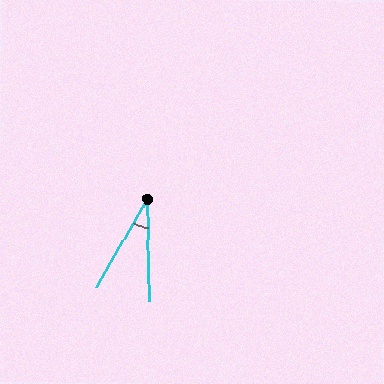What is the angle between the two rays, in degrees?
Approximately 31 degrees.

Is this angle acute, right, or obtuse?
It is acute.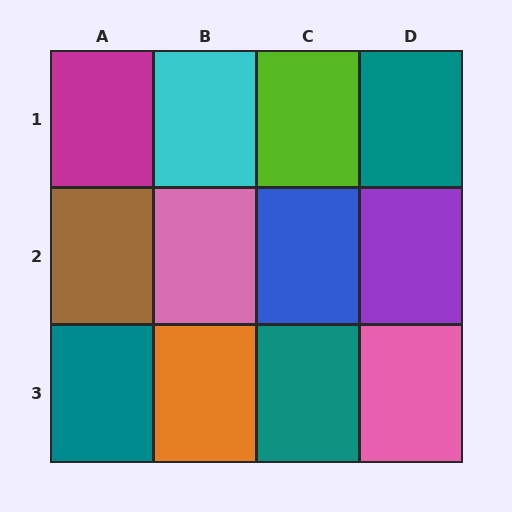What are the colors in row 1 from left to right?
Magenta, cyan, lime, teal.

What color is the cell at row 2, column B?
Pink.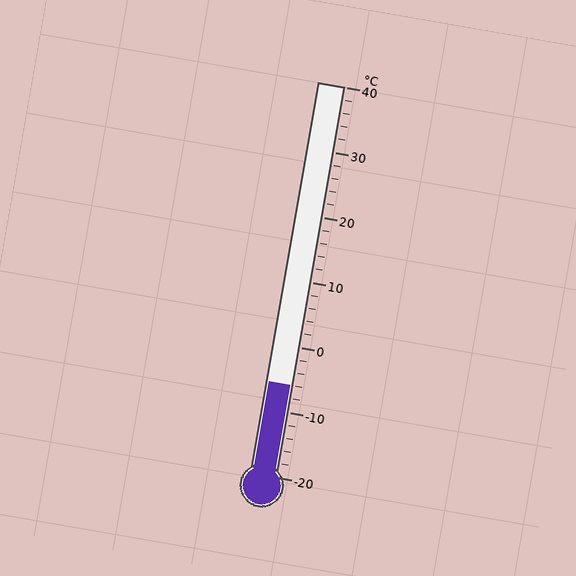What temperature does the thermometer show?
The thermometer shows approximately -6°C.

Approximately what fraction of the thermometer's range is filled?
The thermometer is filled to approximately 25% of its range.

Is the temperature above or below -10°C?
The temperature is above -10°C.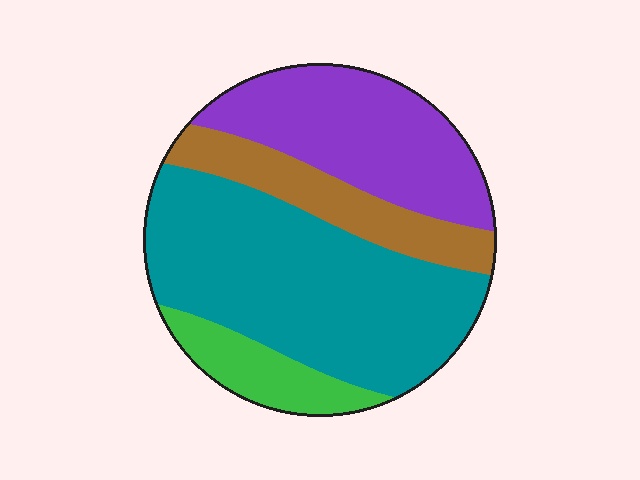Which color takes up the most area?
Teal, at roughly 45%.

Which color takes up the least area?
Green, at roughly 10%.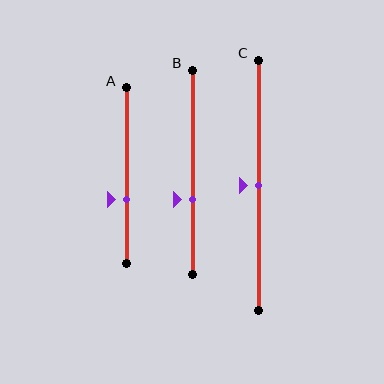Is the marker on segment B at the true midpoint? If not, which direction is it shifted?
No, the marker on segment B is shifted downward by about 13% of the segment length.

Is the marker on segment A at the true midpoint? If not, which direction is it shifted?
No, the marker on segment A is shifted downward by about 13% of the segment length.